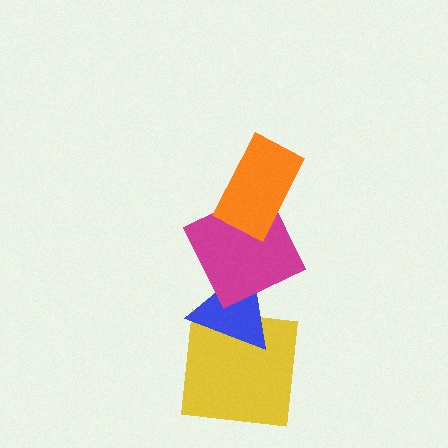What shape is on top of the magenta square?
The orange rectangle is on top of the magenta square.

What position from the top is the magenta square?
The magenta square is 2nd from the top.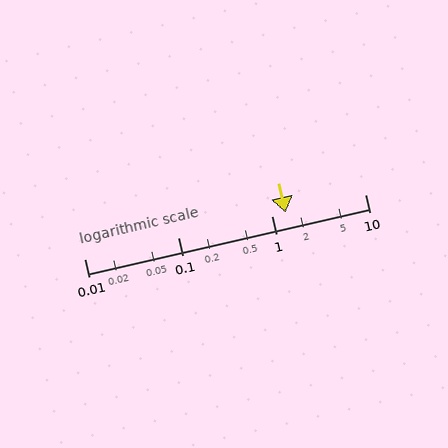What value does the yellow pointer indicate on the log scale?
The pointer indicates approximately 1.4.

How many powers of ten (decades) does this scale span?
The scale spans 3 decades, from 0.01 to 10.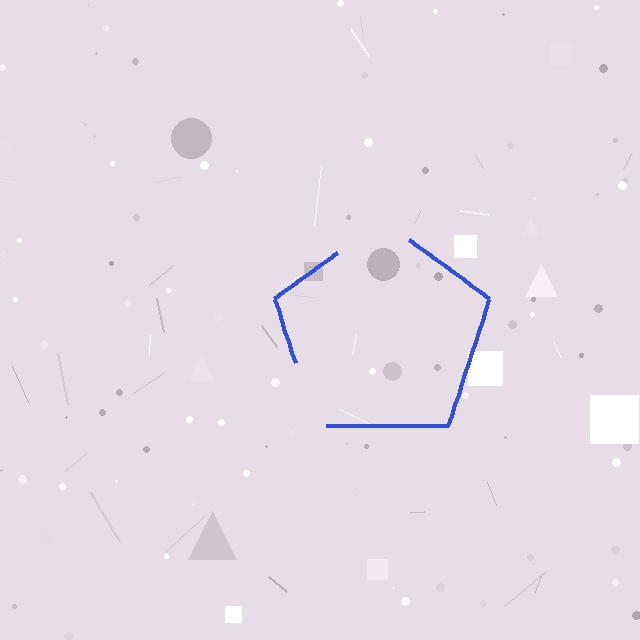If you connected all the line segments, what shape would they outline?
They would outline a pentagon.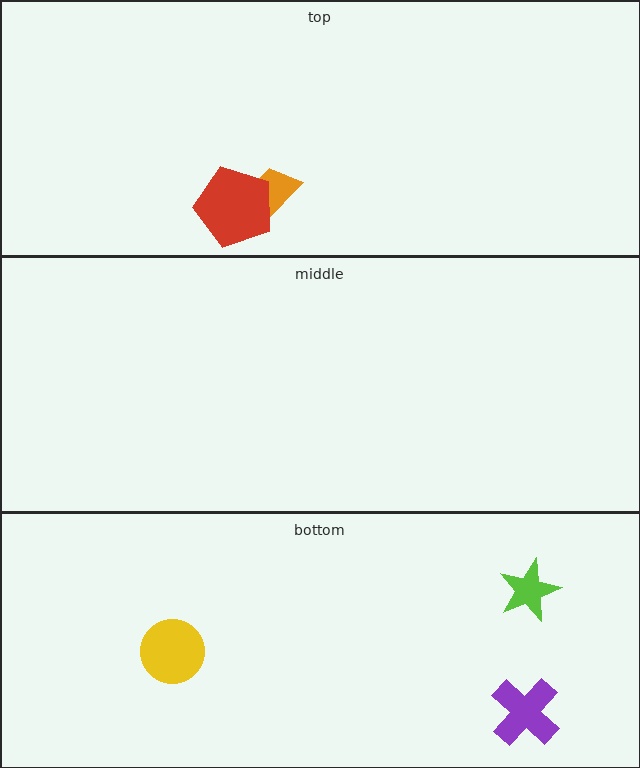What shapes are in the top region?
The orange trapezoid, the red pentagon.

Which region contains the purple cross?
The bottom region.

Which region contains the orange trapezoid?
The top region.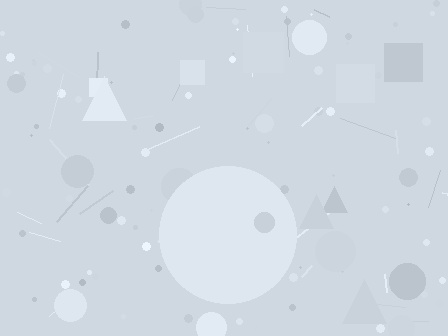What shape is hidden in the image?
A circle is hidden in the image.